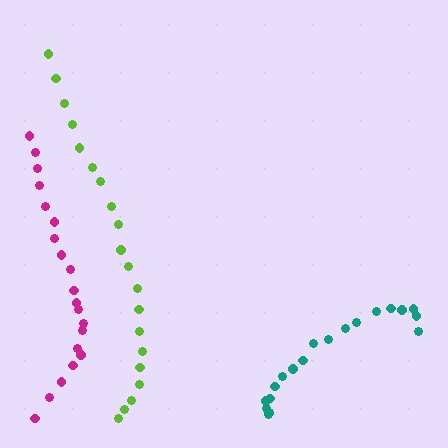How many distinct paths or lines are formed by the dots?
There are 3 distinct paths.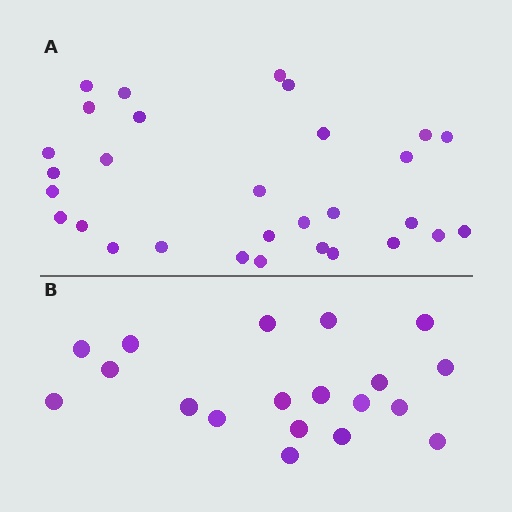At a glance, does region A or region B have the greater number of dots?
Region A (the top region) has more dots.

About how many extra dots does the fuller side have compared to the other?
Region A has roughly 12 or so more dots than region B.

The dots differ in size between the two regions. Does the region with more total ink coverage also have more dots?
No. Region B has more total ink coverage because its dots are larger, but region A actually contains more individual dots. Total area can be misleading — the number of items is what matters here.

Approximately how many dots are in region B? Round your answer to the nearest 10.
About 20 dots. (The exact count is 19, which rounds to 20.)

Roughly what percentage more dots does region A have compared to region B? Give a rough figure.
About 60% more.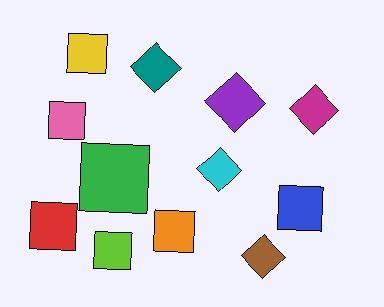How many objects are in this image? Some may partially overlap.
There are 12 objects.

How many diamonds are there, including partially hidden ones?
There are 5 diamonds.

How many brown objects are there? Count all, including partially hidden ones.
There is 1 brown object.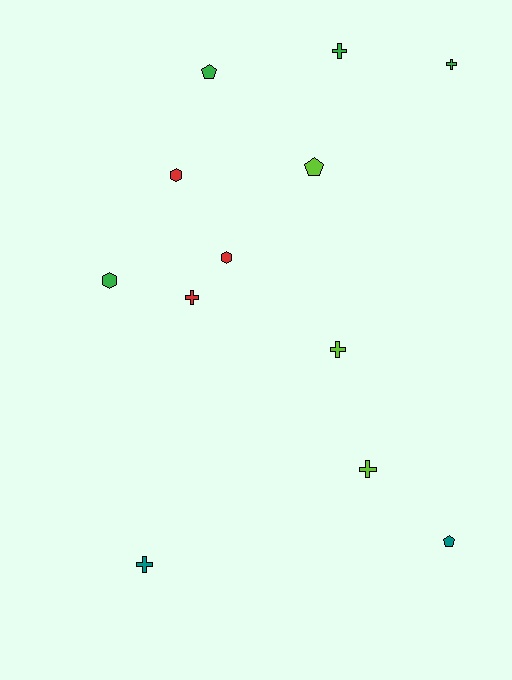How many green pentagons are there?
There is 1 green pentagon.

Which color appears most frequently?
Green, with 4 objects.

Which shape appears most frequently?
Cross, with 6 objects.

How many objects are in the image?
There are 12 objects.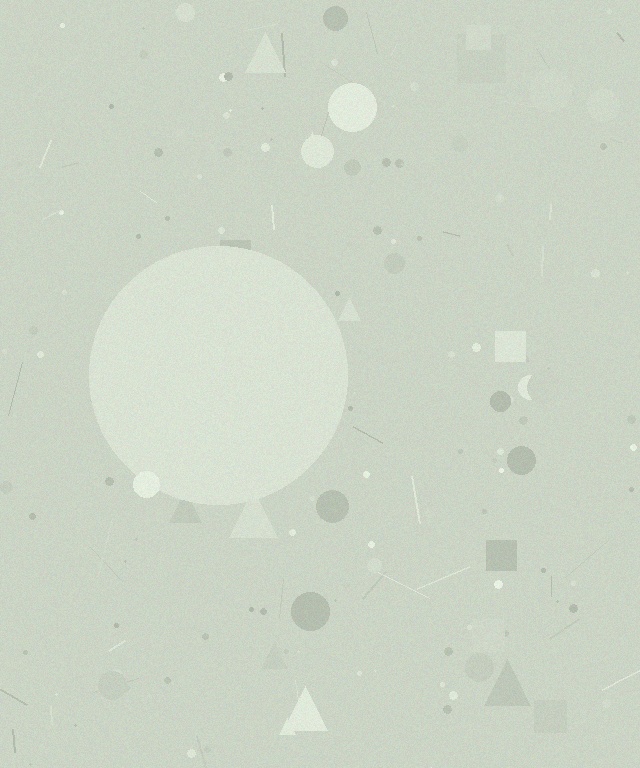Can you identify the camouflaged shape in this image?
The camouflaged shape is a circle.